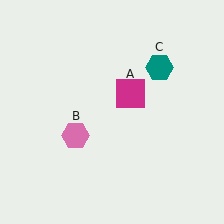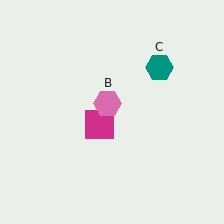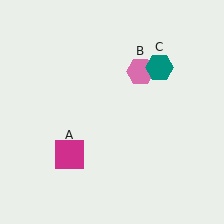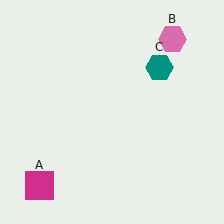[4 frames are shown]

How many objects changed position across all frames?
2 objects changed position: magenta square (object A), pink hexagon (object B).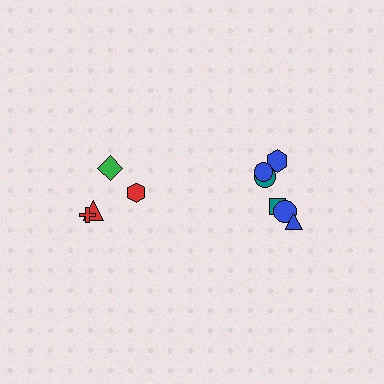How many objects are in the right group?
There are 6 objects.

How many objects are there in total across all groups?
There are 10 objects.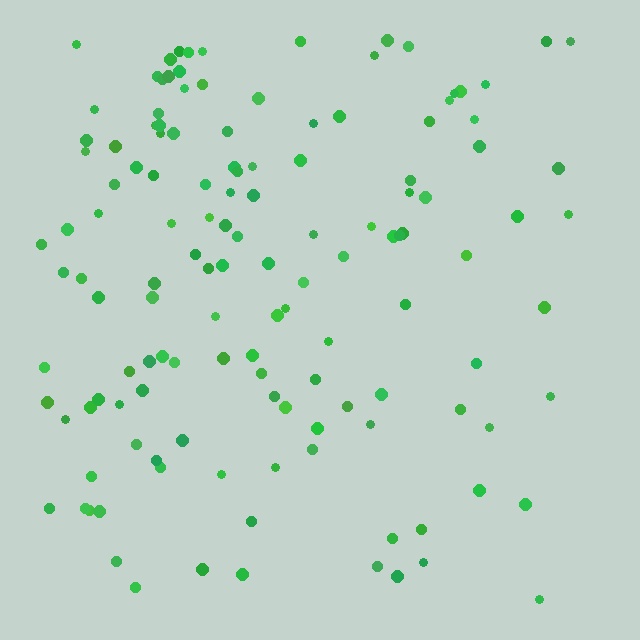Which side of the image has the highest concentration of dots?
The left.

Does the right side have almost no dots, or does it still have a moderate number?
Still a moderate number, just noticeably fewer than the left.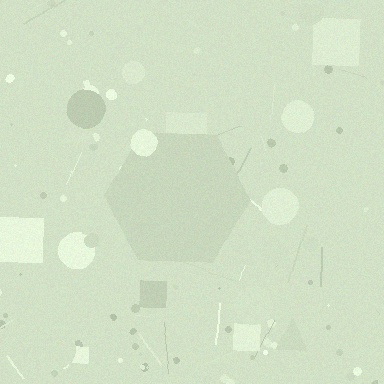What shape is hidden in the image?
A hexagon is hidden in the image.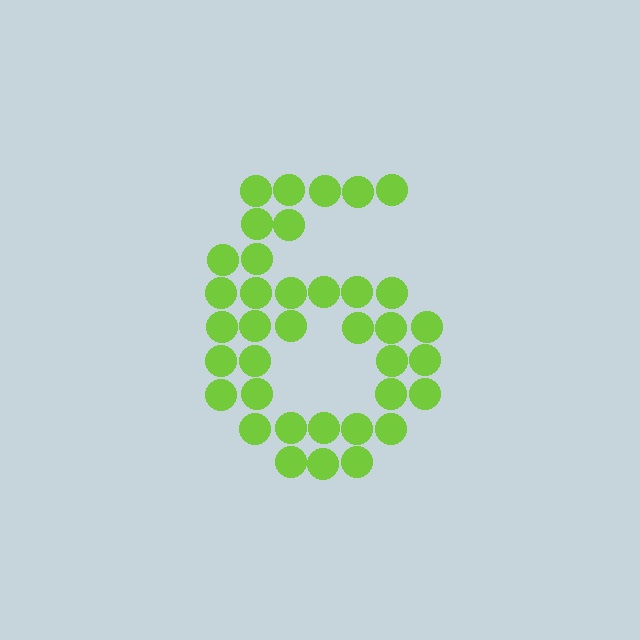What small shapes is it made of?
It is made of small circles.